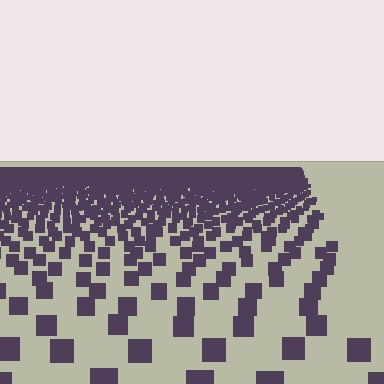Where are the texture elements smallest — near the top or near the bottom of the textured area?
Near the top.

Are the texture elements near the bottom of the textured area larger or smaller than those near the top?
Larger. Near the bottom, elements are closer to the viewer and appear at a bigger on-screen size.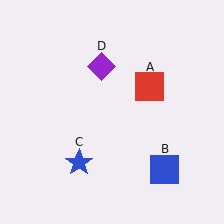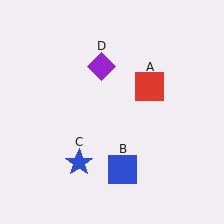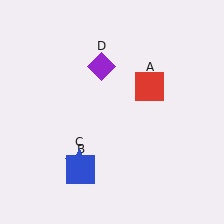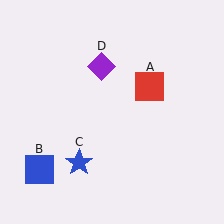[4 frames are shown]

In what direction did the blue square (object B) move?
The blue square (object B) moved left.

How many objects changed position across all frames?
1 object changed position: blue square (object B).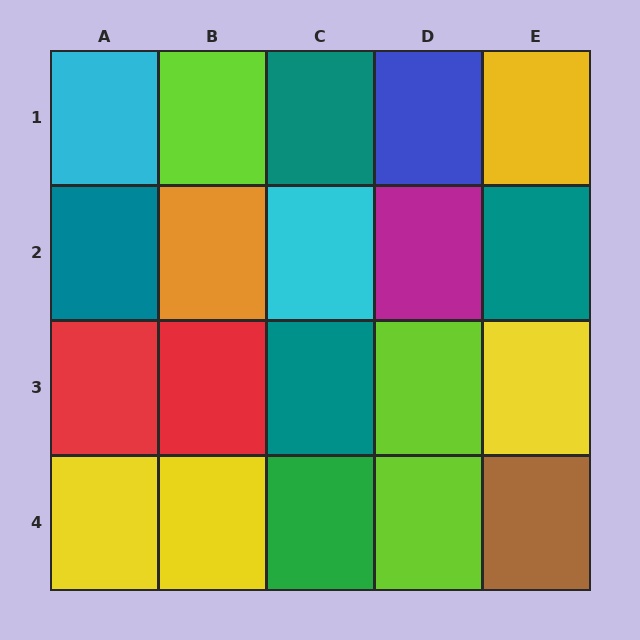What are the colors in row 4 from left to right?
Yellow, yellow, green, lime, brown.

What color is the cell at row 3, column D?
Lime.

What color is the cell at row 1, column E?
Yellow.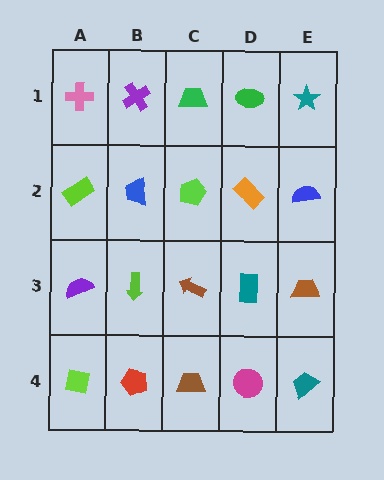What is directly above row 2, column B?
A purple cross.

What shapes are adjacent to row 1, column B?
A blue trapezoid (row 2, column B), a pink cross (row 1, column A), a green trapezoid (row 1, column C).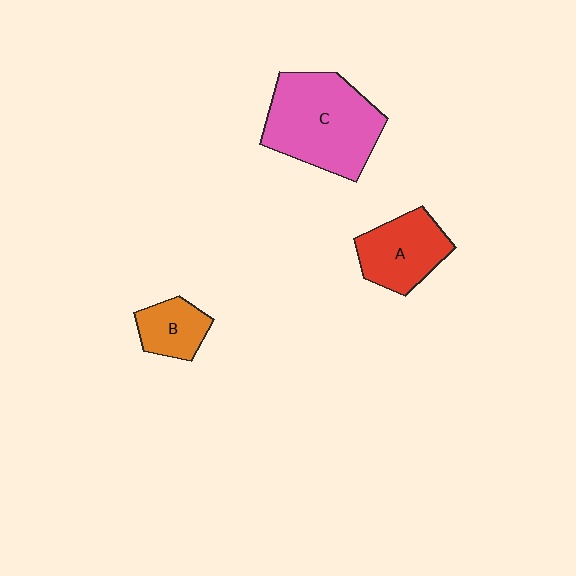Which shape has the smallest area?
Shape B (orange).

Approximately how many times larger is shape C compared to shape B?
Approximately 2.7 times.